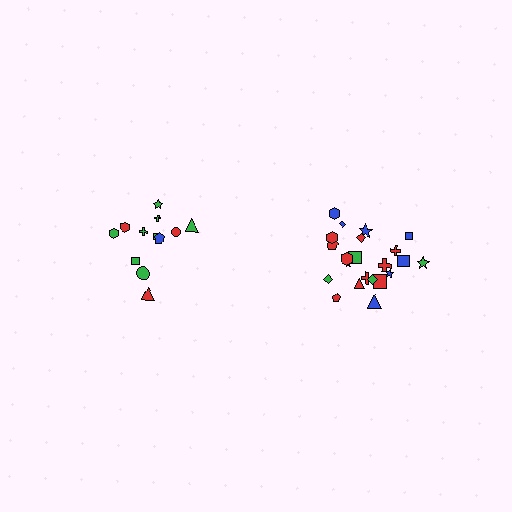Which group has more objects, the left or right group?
The right group.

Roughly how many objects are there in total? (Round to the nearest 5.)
Roughly 35 objects in total.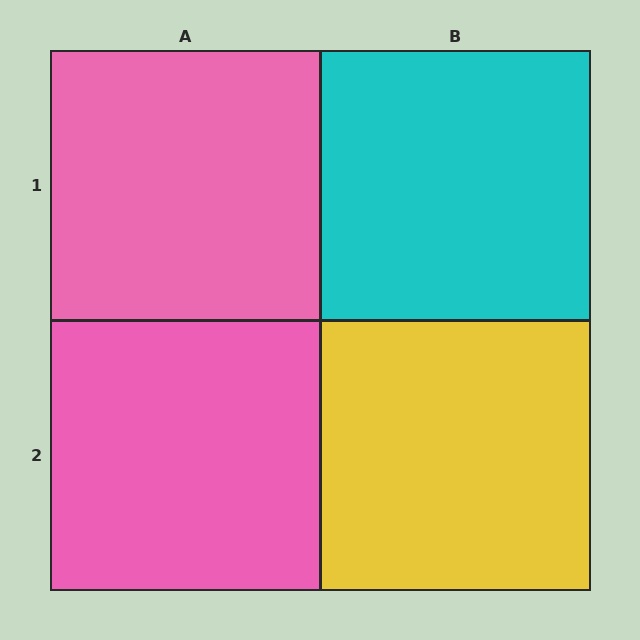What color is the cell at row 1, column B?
Cyan.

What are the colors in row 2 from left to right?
Pink, yellow.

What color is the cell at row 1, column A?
Pink.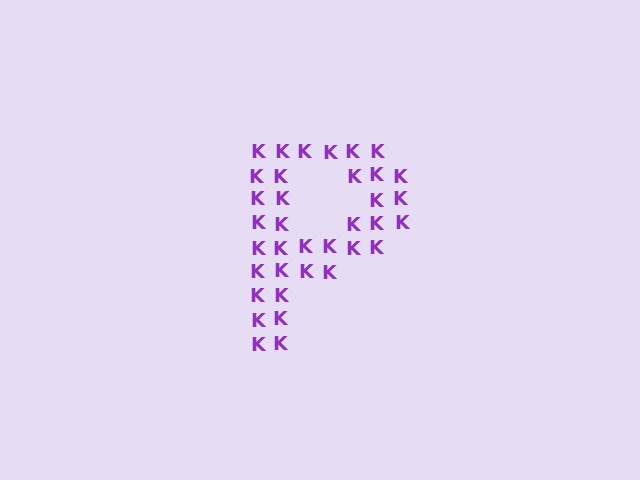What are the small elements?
The small elements are letter K's.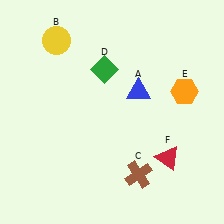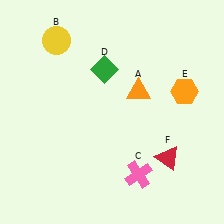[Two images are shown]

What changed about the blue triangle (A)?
In Image 1, A is blue. In Image 2, it changed to orange.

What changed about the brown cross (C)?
In Image 1, C is brown. In Image 2, it changed to pink.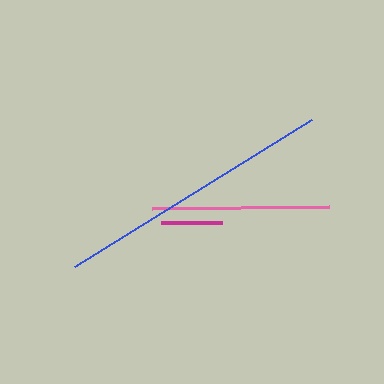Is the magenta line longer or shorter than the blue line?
The blue line is longer than the magenta line.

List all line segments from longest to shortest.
From longest to shortest: blue, pink, magenta.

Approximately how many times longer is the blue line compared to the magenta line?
The blue line is approximately 4.6 times the length of the magenta line.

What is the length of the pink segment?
The pink segment is approximately 177 pixels long.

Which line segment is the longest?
The blue line is the longest at approximately 279 pixels.